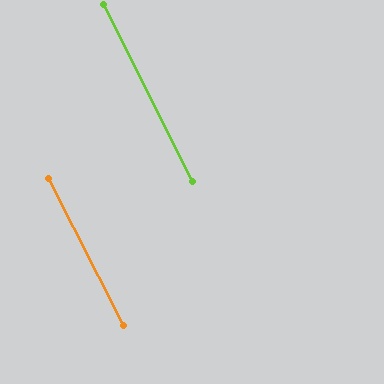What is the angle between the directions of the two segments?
Approximately 1 degree.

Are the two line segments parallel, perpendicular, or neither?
Parallel — their directions differ by only 0.6°.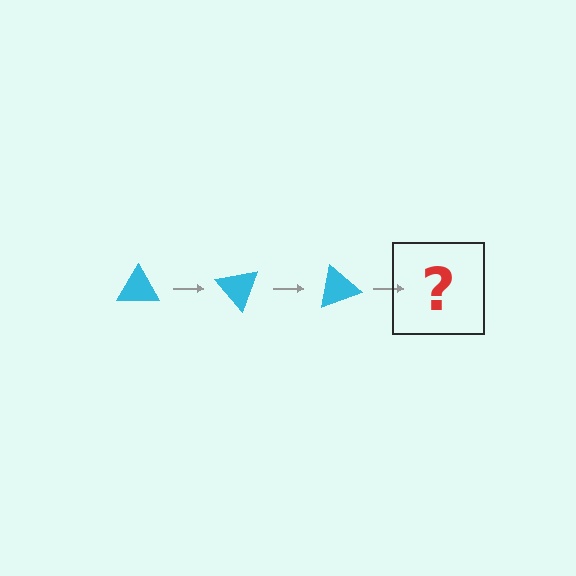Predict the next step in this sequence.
The next step is a cyan triangle rotated 150 degrees.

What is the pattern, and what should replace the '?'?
The pattern is that the triangle rotates 50 degrees each step. The '?' should be a cyan triangle rotated 150 degrees.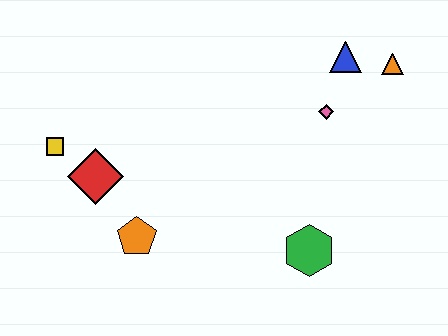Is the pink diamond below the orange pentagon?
No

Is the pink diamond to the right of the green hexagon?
Yes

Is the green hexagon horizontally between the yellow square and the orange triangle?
Yes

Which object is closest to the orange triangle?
The blue triangle is closest to the orange triangle.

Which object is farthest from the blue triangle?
The yellow square is farthest from the blue triangle.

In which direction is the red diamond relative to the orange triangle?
The red diamond is to the left of the orange triangle.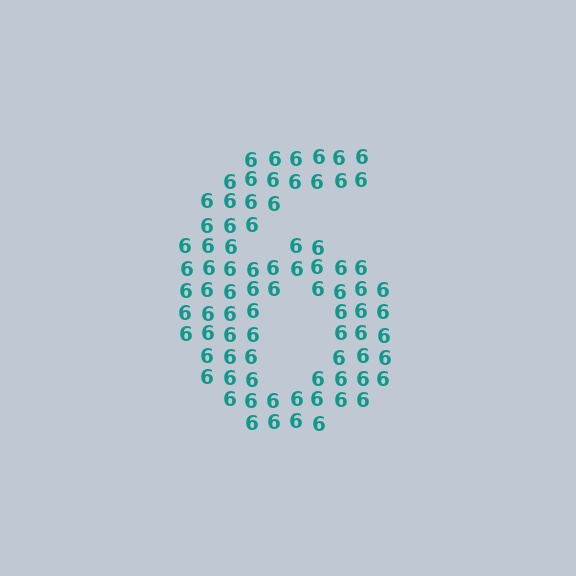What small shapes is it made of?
It is made of small digit 6's.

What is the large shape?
The large shape is the digit 6.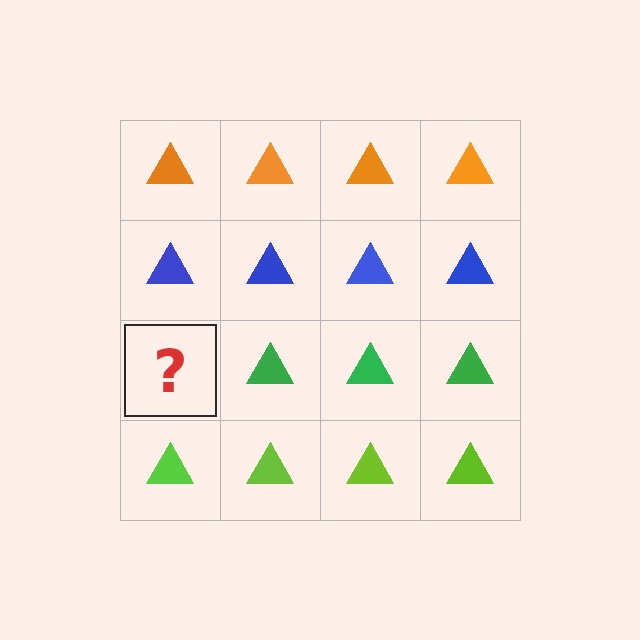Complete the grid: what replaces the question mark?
The question mark should be replaced with a green triangle.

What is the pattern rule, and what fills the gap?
The rule is that each row has a consistent color. The gap should be filled with a green triangle.